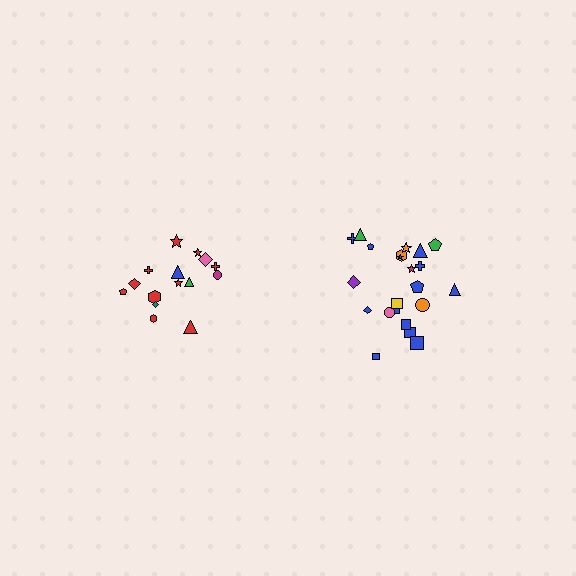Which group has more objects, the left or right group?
The right group.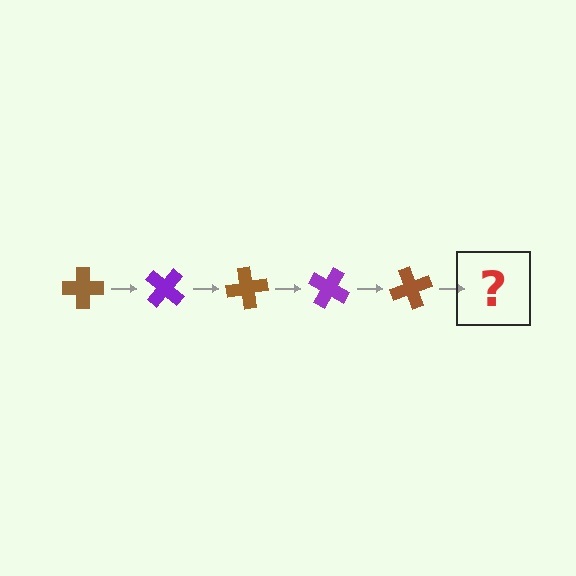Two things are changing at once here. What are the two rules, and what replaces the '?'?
The two rules are that it rotates 40 degrees each step and the color cycles through brown and purple. The '?' should be a purple cross, rotated 200 degrees from the start.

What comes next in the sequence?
The next element should be a purple cross, rotated 200 degrees from the start.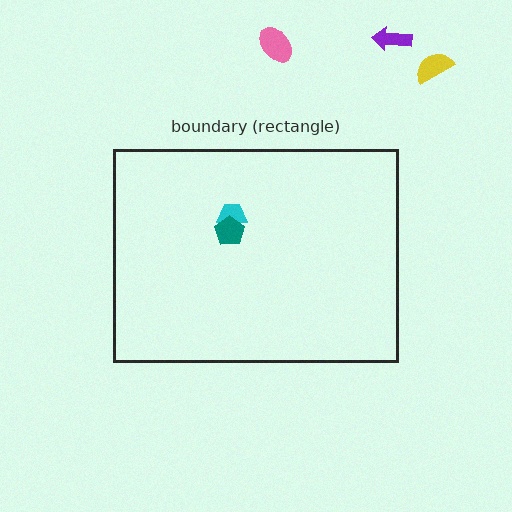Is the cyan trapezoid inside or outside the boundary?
Inside.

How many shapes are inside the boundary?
2 inside, 3 outside.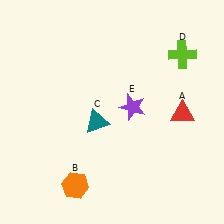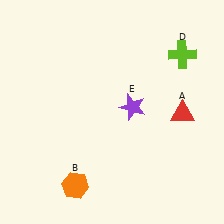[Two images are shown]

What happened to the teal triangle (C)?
The teal triangle (C) was removed in Image 2. It was in the bottom-left area of Image 1.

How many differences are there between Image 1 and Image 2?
There is 1 difference between the two images.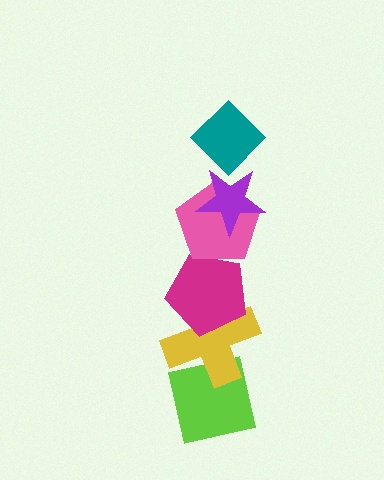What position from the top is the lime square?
The lime square is 6th from the top.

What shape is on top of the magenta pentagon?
The pink pentagon is on top of the magenta pentagon.